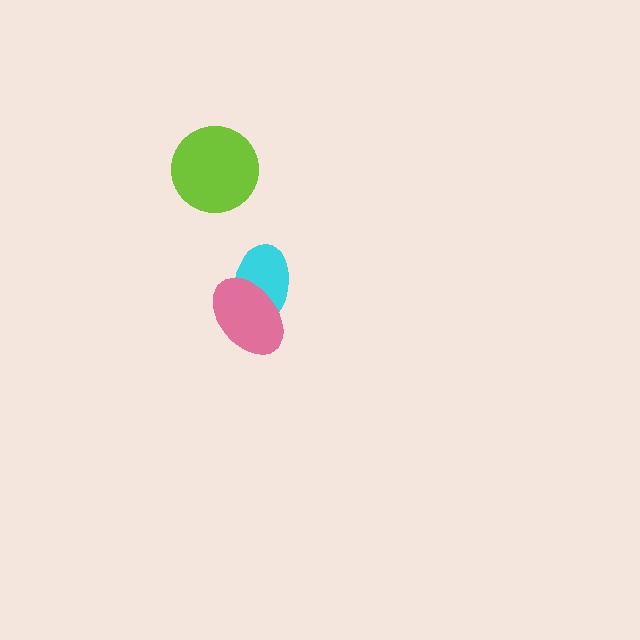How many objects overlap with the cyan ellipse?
1 object overlaps with the cyan ellipse.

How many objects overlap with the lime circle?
0 objects overlap with the lime circle.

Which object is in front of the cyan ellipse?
The pink ellipse is in front of the cyan ellipse.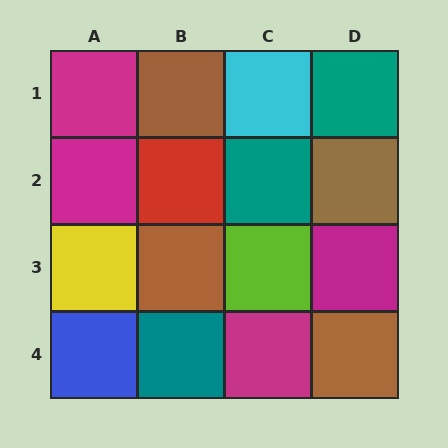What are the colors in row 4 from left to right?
Blue, teal, magenta, brown.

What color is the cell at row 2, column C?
Teal.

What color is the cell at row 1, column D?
Teal.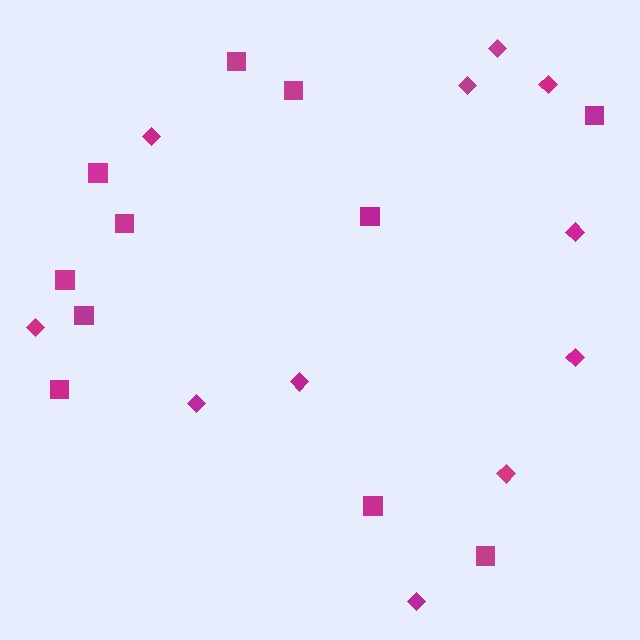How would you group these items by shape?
There are 2 groups: one group of diamonds (11) and one group of squares (11).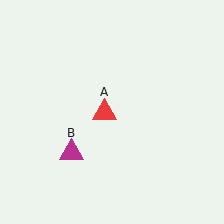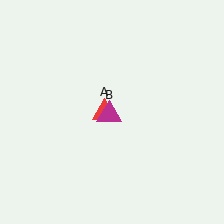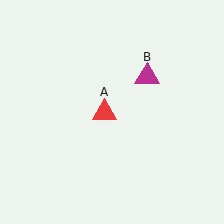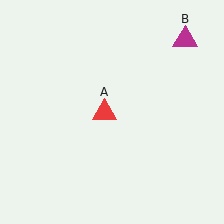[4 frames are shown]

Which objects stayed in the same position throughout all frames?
Red triangle (object A) remained stationary.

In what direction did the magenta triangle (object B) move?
The magenta triangle (object B) moved up and to the right.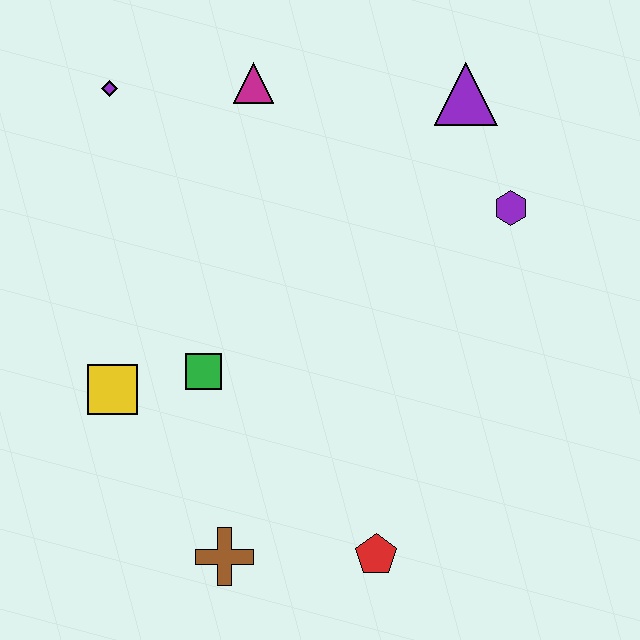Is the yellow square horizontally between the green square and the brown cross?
No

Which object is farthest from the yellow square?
The purple triangle is farthest from the yellow square.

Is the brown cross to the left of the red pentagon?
Yes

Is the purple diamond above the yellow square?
Yes